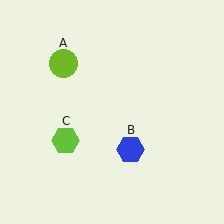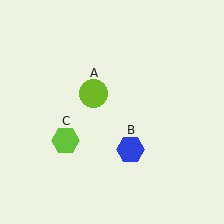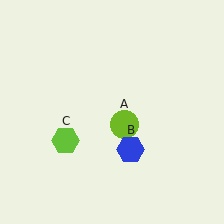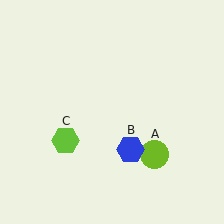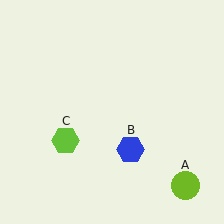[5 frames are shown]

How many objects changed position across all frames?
1 object changed position: lime circle (object A).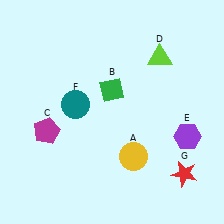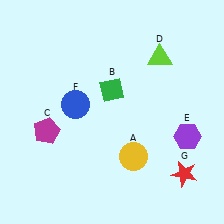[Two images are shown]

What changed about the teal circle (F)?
In Image 1, F is teal. In Image 2, it changed to blue.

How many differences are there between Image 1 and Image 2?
There is 1 difference between the two images.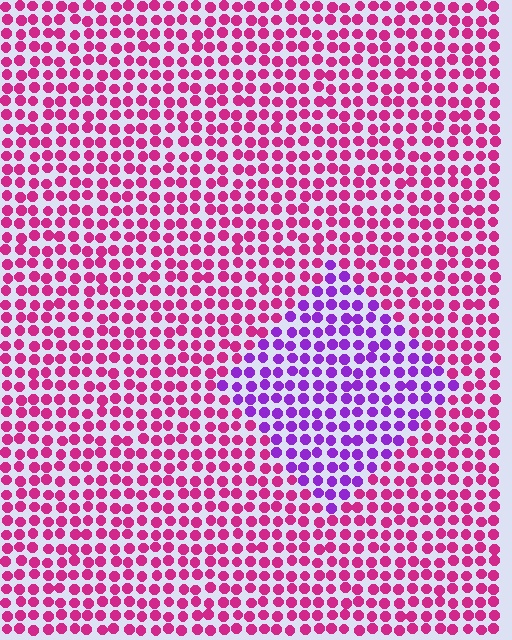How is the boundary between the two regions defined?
The boundary is defined purely by a slight shift in hue (about 47 degrees). Spacing, size, and orientation are identical on both sides.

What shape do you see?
I see a diamond.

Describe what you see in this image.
The image is filled with small magenta elements in a uniform arrangement. A diamond-shaped region is visible where the elements are tinted to a slightly different hue, forming a subtle color boundary.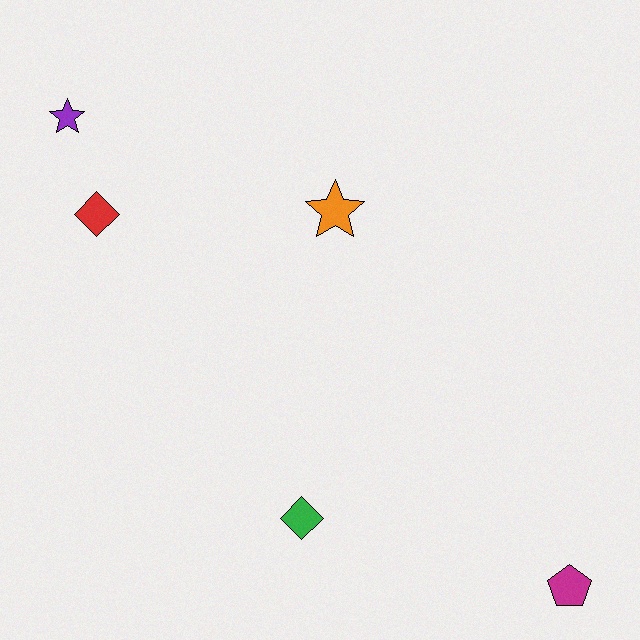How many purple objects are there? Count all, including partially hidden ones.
There is 1 purple object.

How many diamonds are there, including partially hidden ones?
There are 2 diamonds.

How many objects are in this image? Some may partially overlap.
There are 5 objects.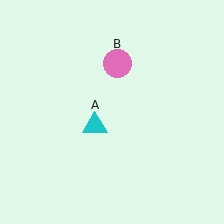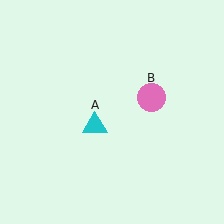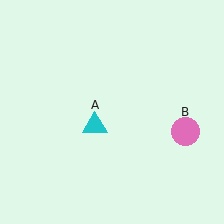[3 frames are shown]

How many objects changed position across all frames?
1 object changed position: pink circle (object B).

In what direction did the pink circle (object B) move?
The pink circle (object B) moved down and to the right.